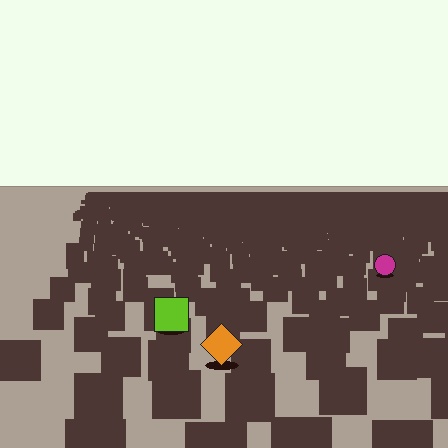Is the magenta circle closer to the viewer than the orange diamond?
No. The orange diamond is closer — you can tell from the texture gradient: the ground texture is coarser near it.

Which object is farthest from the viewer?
The magenta circle is farthest from the viewer. It appears smaller and the ground texture around it is denser.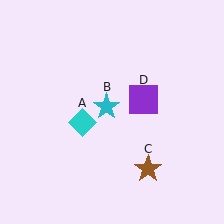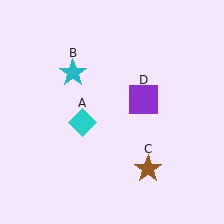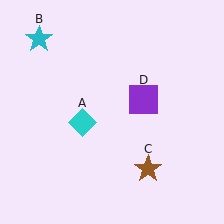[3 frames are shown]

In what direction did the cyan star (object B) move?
The cyan star (object B) moved up and to the left.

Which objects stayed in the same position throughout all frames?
Cyan diamond (object A) and brown star (object C) and purple square (object D) remained stationary.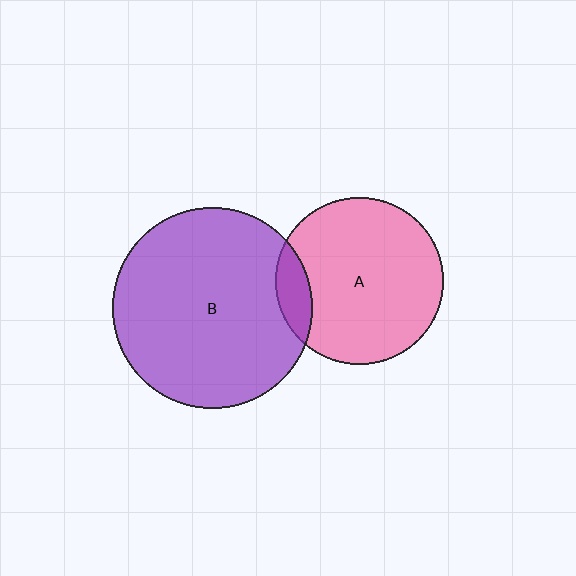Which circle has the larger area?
Circle B (purple).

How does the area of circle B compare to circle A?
Approximately 1.4 times.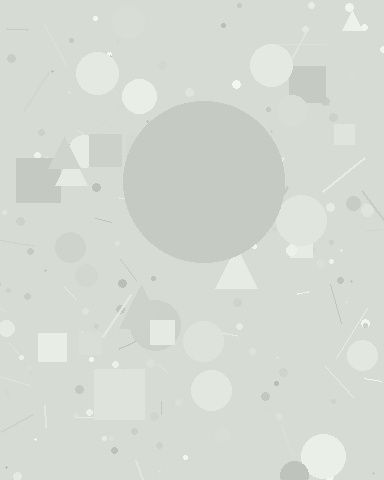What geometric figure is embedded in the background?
A circle is embedded in the background.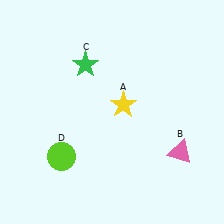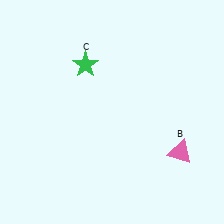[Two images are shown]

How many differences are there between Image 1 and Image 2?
There are 2 differences between the two images.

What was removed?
The lime circle (D), the yellow star (A) were removed in Image 2.